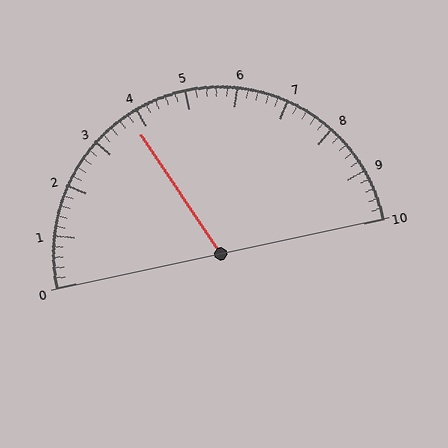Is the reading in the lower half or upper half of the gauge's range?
The reading is in the lower half of the range (0 to 10).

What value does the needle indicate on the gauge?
The needle indicates approximately 3.8.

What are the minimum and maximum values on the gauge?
The gauge ranges from 0 to 10.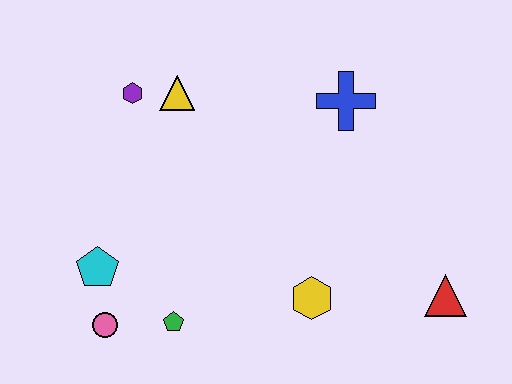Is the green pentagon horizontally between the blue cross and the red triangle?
No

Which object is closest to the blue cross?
The yellow triangle is closest to the blue cross.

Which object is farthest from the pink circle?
The red triangle is farthest from the pink circle.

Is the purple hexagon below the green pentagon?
No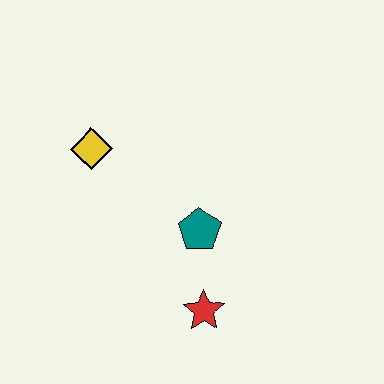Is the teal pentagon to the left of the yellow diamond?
No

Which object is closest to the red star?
The teal pentagon is closest to the red star.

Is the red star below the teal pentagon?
Yes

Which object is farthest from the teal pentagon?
The yellow diamond is farthest from the teal pentagon.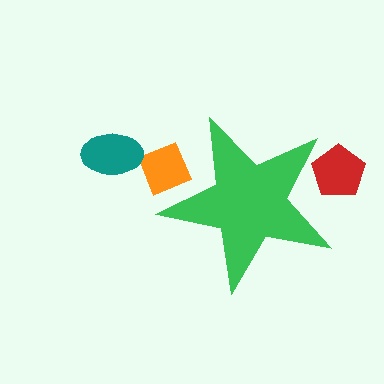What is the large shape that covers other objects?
A green star.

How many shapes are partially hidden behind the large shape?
2 shapes are partially hidden.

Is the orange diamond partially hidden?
Yes, the orange diamond is partially hidden behind the green star.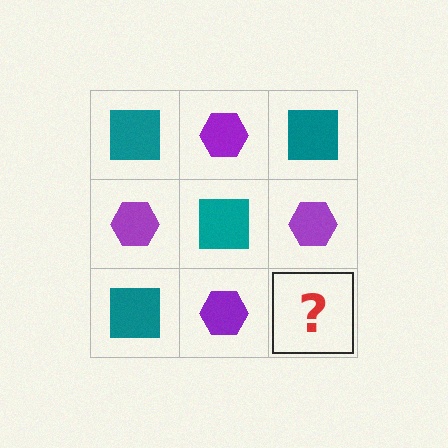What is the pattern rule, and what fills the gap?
The rule is that it alternates teal square and purple hexagon in a checkerboard pattern. The gap should be filled with a teal square.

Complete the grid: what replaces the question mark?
The question mark should be replaced with a teal square.